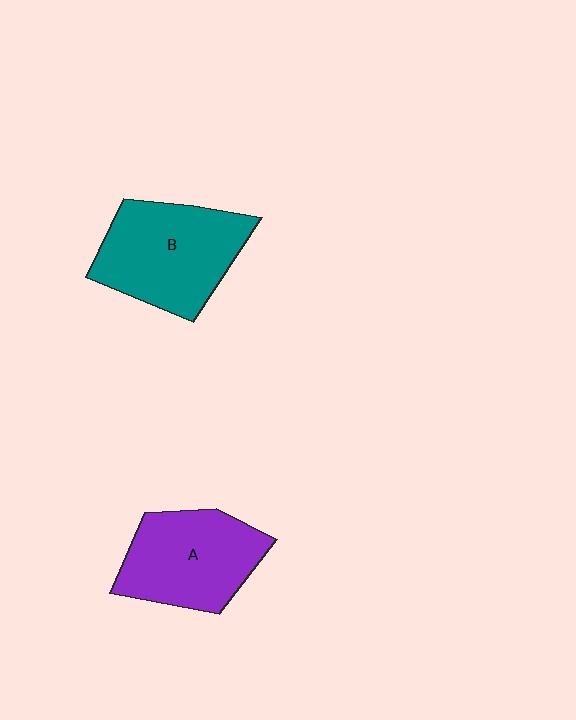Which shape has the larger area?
Shape B (teal).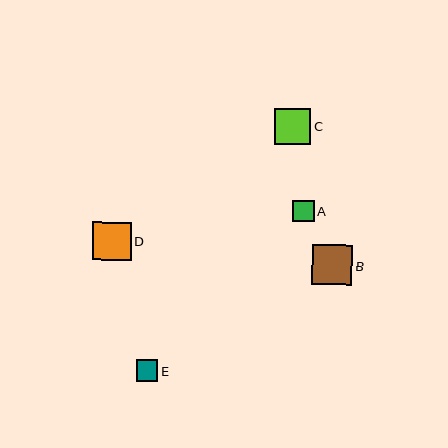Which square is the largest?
Square B is the largest with a size of approximately 40 pixels.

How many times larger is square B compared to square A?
Square B is approximately 1.9 times the size of square A.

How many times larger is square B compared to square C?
Square B is approximately 1.1 times the size of square C.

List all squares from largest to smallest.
From largest to smallest: B, D, C, A, E.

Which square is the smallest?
Square E is the smallest with a size of approximately 21 pixels.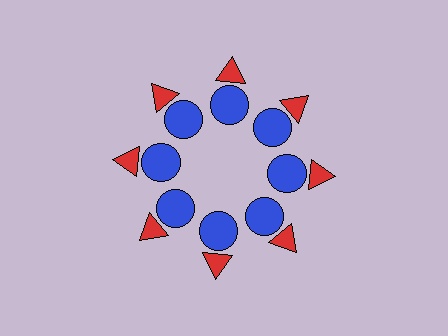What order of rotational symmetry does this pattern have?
This pattern has 8-fold rotational symmetry.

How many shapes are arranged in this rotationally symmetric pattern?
There are 16 shapes, arranged in 8 groups of 2.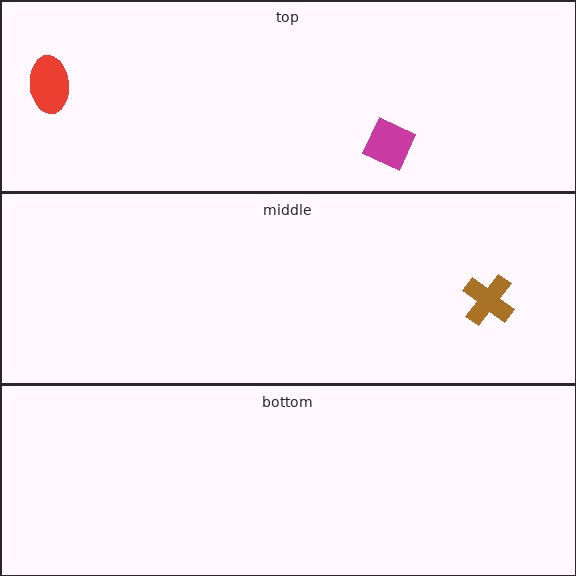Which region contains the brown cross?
The middle region.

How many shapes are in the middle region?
1.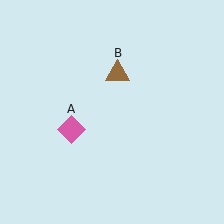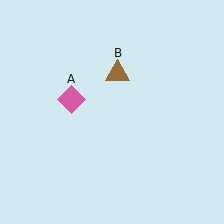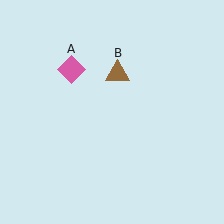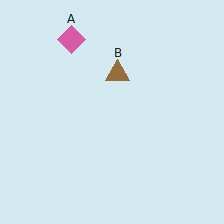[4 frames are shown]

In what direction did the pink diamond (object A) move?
The pink diamond (object A) moved up.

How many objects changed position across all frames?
1 object changed position: pink diamond (object A).